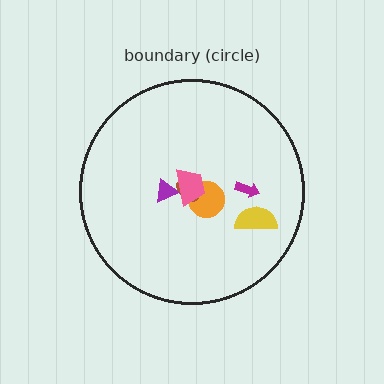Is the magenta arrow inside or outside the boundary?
Inside.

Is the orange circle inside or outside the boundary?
Inside.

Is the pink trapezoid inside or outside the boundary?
Inside.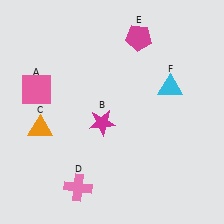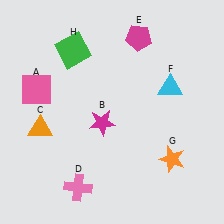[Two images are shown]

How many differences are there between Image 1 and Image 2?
There are 2 differences between the two images.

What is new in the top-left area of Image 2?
A green square (H) was added in the top-left area of Image 2.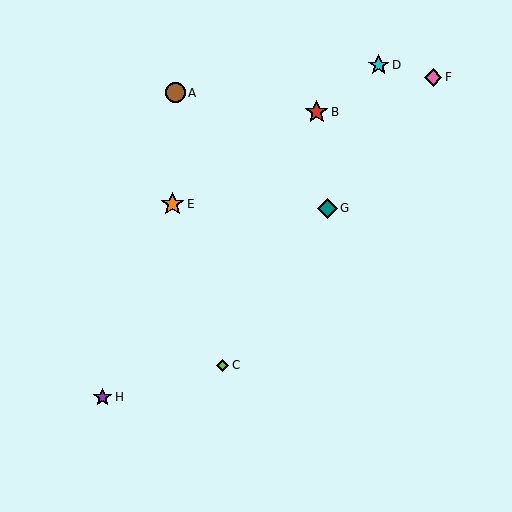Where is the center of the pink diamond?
The center of the pink diamond is at (433, 77).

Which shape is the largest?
The orange star (labeled E) is the largest.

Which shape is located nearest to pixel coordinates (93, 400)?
The purple star (labeled H) at (103, 397) is nearest to that location.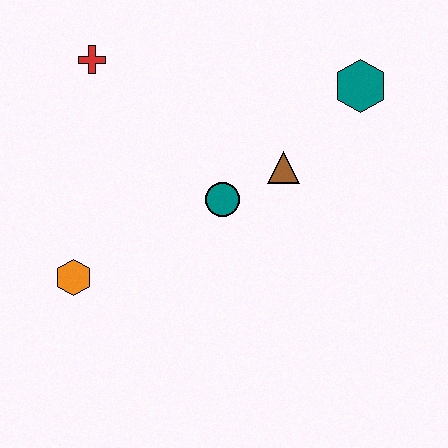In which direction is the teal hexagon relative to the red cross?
The teal hexagon is to the right of the red cross.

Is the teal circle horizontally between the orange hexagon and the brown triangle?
Yes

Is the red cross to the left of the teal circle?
Yes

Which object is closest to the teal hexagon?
The brown triangle is closest to the teal hexagon.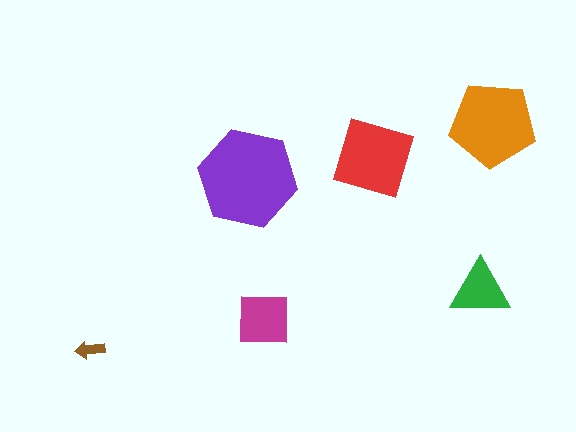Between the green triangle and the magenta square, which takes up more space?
The magenta square.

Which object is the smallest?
The brown arrow.